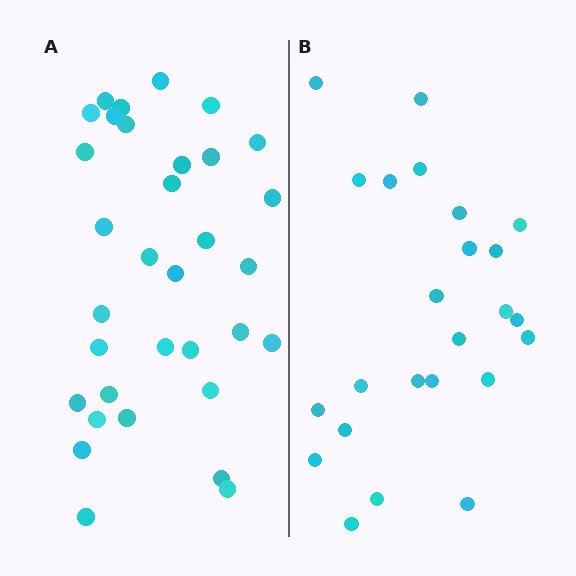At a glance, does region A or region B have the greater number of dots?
Region A (the left region) has more dots.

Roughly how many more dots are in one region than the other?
Region A has roughly 8 or so more dots than region B.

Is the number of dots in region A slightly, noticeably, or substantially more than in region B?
Region A has noticeably more, but not dramatically so. The ratio is roughly 1.4 to 1.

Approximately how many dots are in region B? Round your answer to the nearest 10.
About 20 dots. (The exact count is 24, which rounds to 20.)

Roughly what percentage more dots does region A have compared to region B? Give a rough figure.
About 40% more.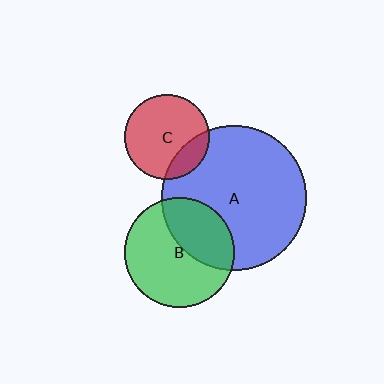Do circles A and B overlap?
Yes.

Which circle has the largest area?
Circle A (blue).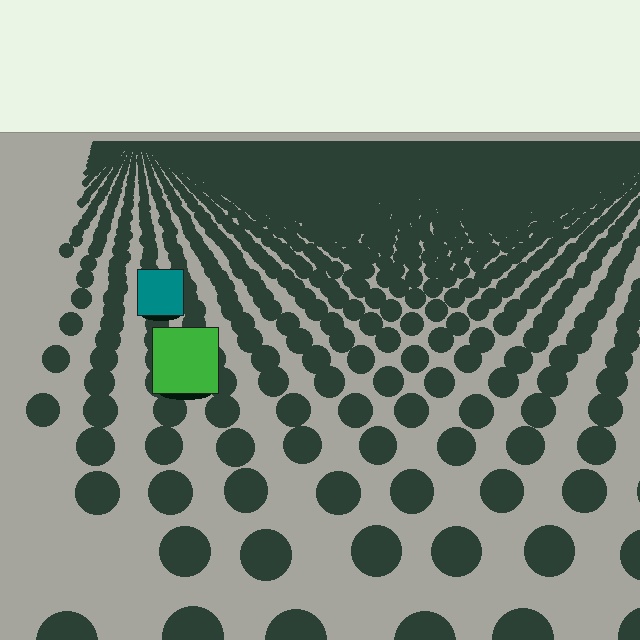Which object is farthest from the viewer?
The teal square is farthest from the viewer. It appears smaller and the ground texture around it is denser.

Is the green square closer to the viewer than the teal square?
Yes. The green square is closer — you can tell from the texture gradient: the ground texture is coarser near it.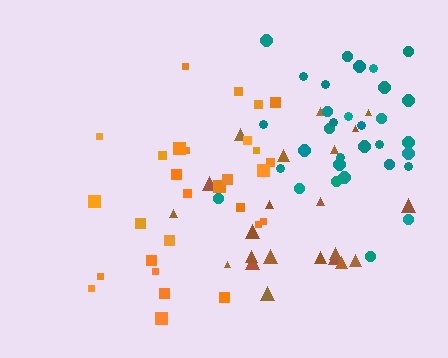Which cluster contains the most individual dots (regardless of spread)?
Teal (33).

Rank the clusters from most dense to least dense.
teal, orange, brown.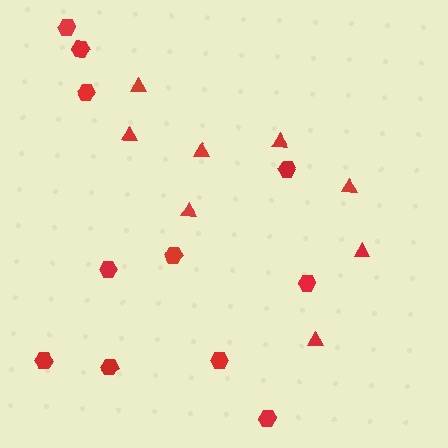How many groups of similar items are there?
There are 2 groups: one group of hexagons (11) and one group of triangles (8).